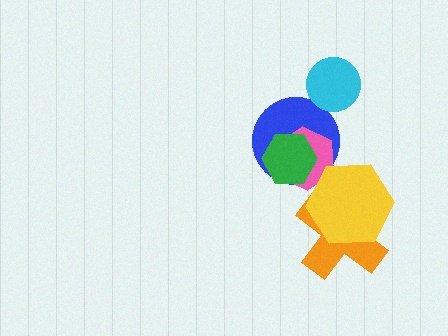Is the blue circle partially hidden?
Yes, it is partially covered by another shape.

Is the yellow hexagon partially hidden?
No, no other shape covers it.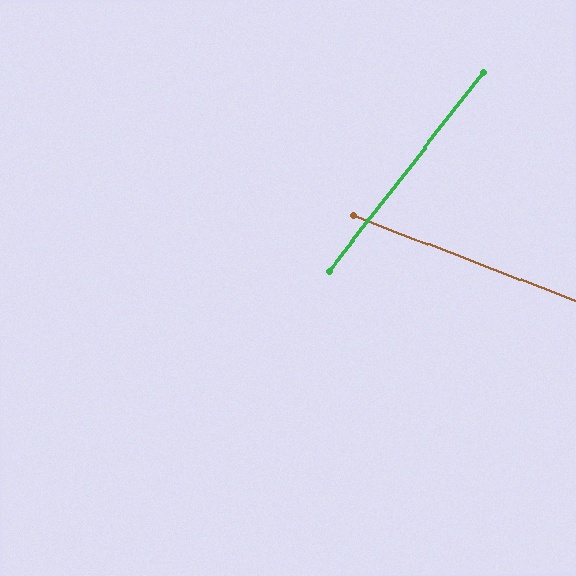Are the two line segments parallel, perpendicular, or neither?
Neither parallel nor perpendicular — they differ by about 73°.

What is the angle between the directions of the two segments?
Approximately 73 degrees.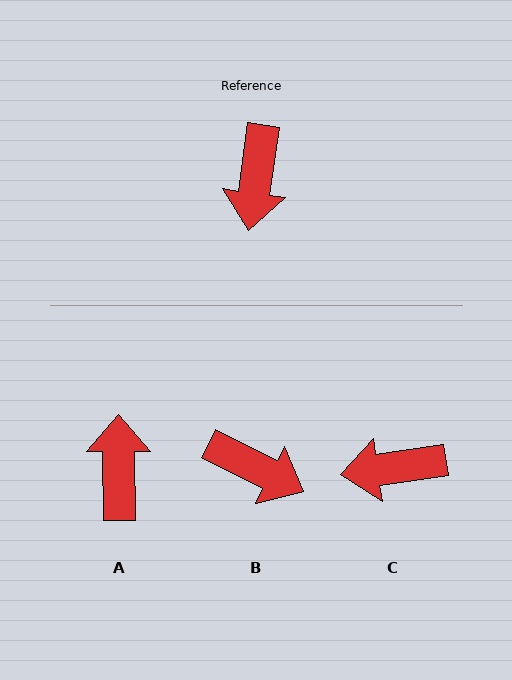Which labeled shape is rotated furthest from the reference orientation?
A, about 171 degrees away.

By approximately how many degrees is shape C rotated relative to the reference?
Approximately 74 degrees clockwise.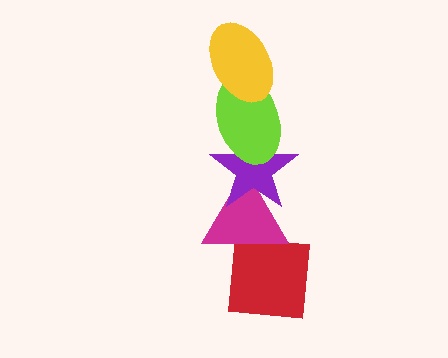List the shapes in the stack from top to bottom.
From top to bottom: the yellow ellipse, the lime ellipse, the purple star, the magenta triangle, the red square.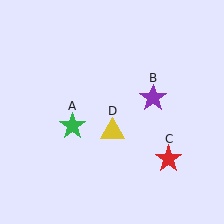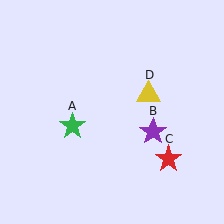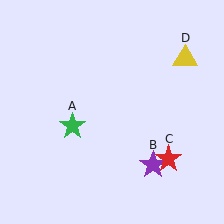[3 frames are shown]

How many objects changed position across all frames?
2 objects changed position: purple star (object B), yellow triangle (object D).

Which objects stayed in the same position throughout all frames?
Green star (object A) and red star (object C) remained stationary.